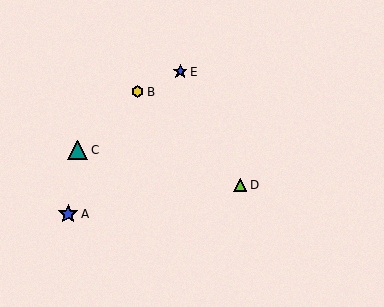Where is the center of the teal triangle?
The center of the teal triangle is at (78, 150).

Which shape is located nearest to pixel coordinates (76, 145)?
The teal triangle (labeled C) at (78, 150) is nearest to that location.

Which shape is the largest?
The teal triangle (labeled C) is the largest.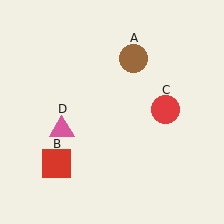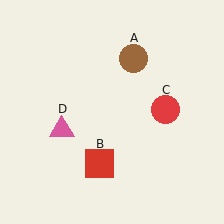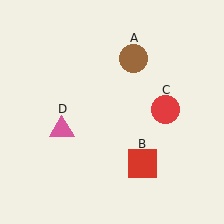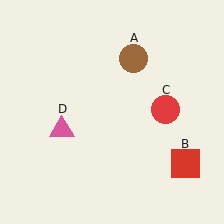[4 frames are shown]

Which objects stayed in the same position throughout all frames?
Brown circle (object A) and red circle (object C) and pink triangle (object D) remained stationary.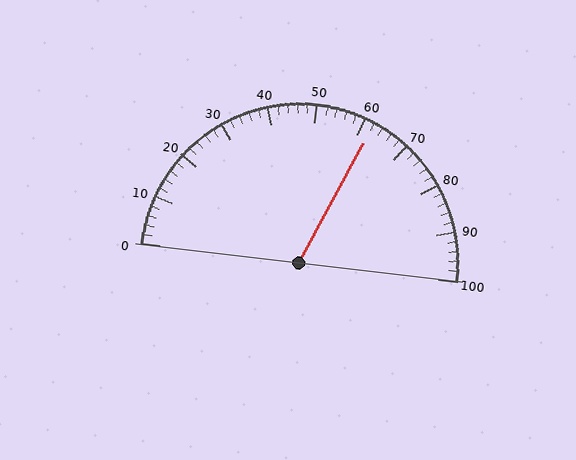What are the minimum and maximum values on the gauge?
The gauge ranges from 0 to 100.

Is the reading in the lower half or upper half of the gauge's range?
The reading is in the upper half of the range (0 to 100).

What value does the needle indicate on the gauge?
The needle indicates approximately 62.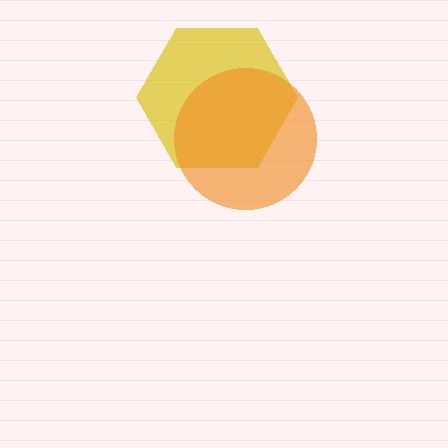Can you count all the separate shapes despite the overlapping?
Yes, there are 2 separate shapes.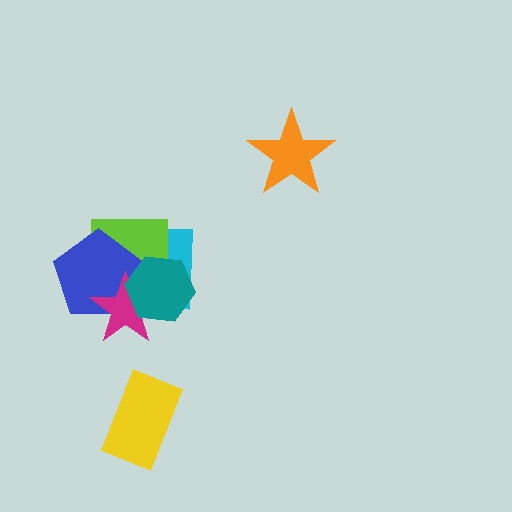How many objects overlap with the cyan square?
4 objects overlap with the cyan square.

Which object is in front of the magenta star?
The teal hexagon is in front of the magenta star.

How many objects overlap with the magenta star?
4 objects overlap with the magenta star.